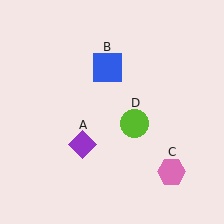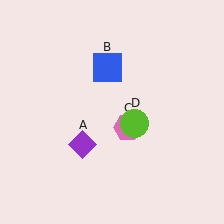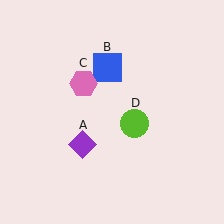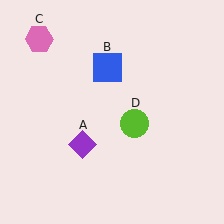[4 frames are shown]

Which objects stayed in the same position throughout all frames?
Purple diamond (object A) and blue square (object B) and lime circle (object D) remained stationary.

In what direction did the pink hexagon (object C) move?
The pink hexagon (object C) moved up and to the left.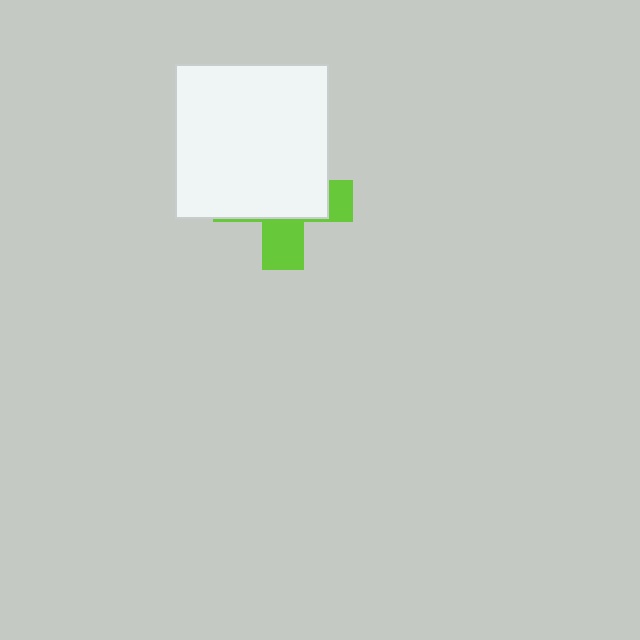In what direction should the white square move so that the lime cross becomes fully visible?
The white square should move up. That is the shortest direction to clear the overlap and leave the lime cross fully visible.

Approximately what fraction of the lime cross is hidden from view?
Roughly 67% of the lime cross is hidden behind the white square.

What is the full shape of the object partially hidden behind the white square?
The partially hidden object is a lime cross.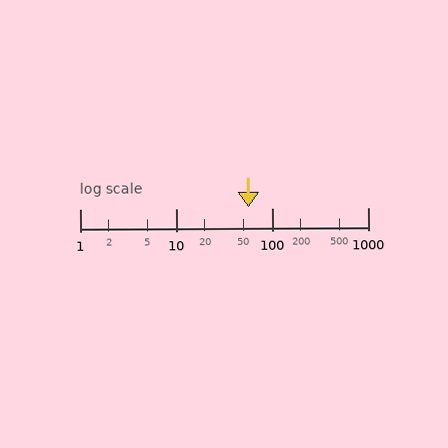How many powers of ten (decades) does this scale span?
The scale spans 3 decades, from 1 to 1000.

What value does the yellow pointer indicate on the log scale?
The pointer indicates approximately 57.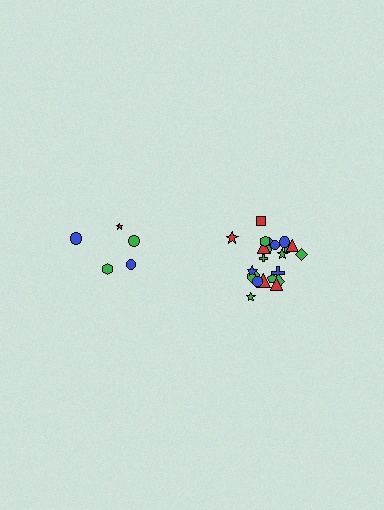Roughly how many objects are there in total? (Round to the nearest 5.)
Roughly 25 objects in total.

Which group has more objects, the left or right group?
The right group.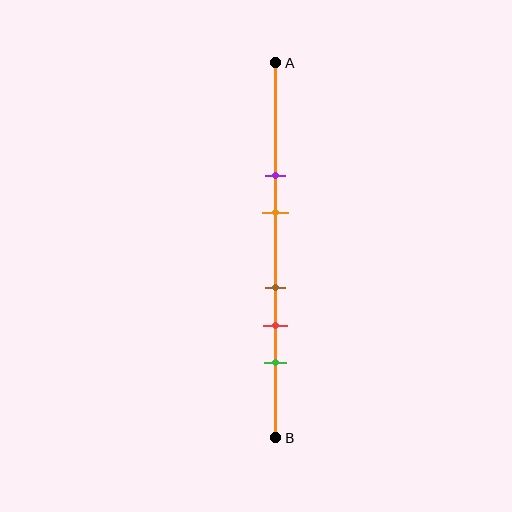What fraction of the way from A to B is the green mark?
The green mark is approximately 80% (0.8) of the way from A to B.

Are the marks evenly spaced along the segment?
No, the marks are not evenly spaced.